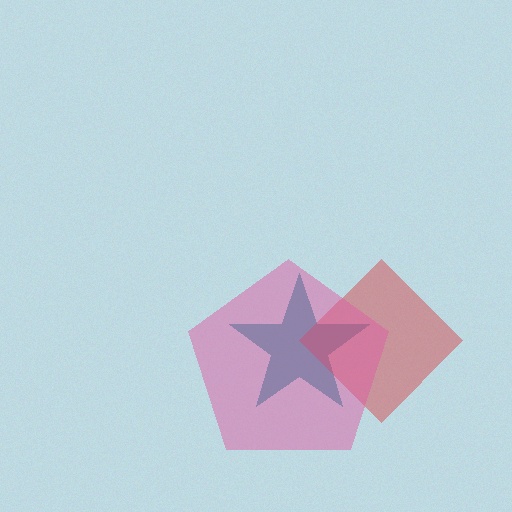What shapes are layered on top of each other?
The layered shapes are: a teal star, a red diamond, a pink pentagon.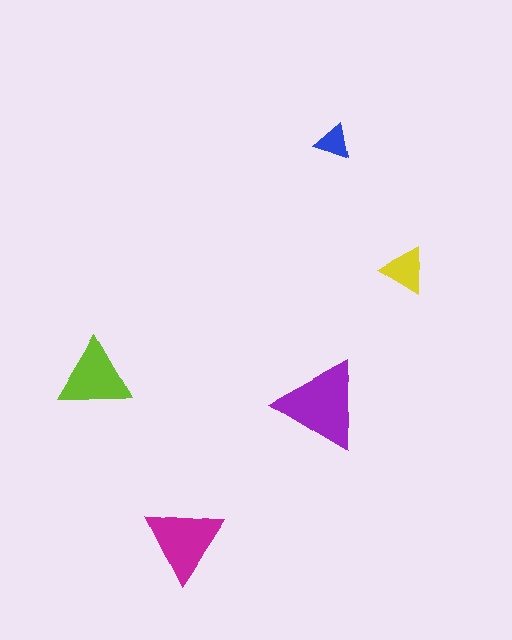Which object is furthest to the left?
The lime triangle is leftmost.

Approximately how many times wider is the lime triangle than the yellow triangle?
About 1.5 times wider.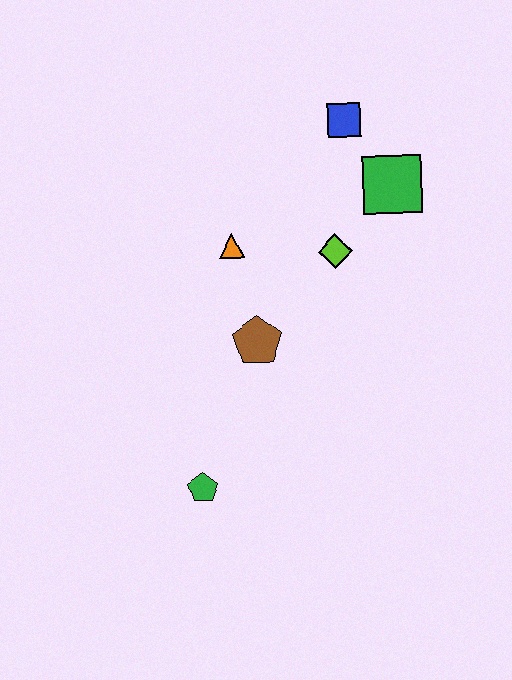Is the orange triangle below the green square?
Yes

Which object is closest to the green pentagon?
The brown pentagon is closest to the green pentagon.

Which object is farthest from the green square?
The green pentagon is farthest from the green square.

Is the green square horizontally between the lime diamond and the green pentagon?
No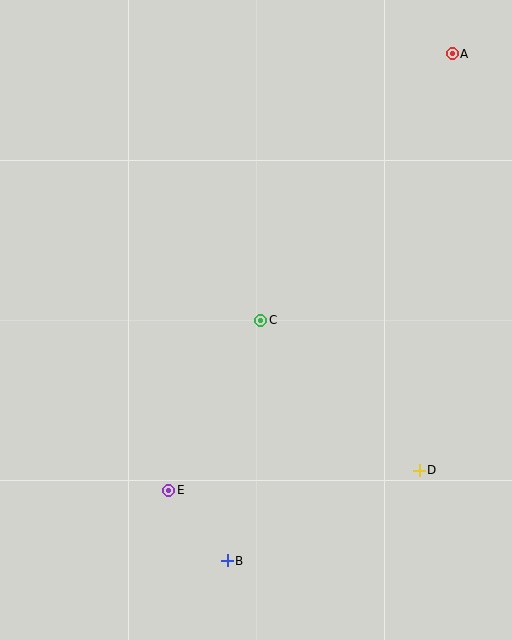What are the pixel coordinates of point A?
Point A is at (452, 54).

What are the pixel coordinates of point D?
Point D is at (419, 470).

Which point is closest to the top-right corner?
Point A is closest to the top-right corner.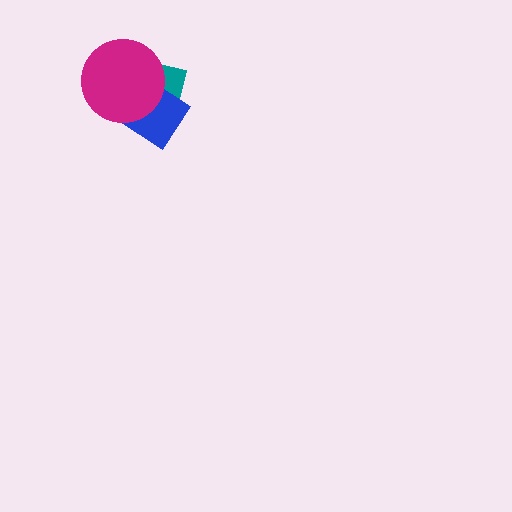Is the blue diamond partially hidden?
Yes, it is partially covered by another shape.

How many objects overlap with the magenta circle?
2 objects overlap with the magenta circle.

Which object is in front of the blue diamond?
The magenta circle is in front of the blue diamond.